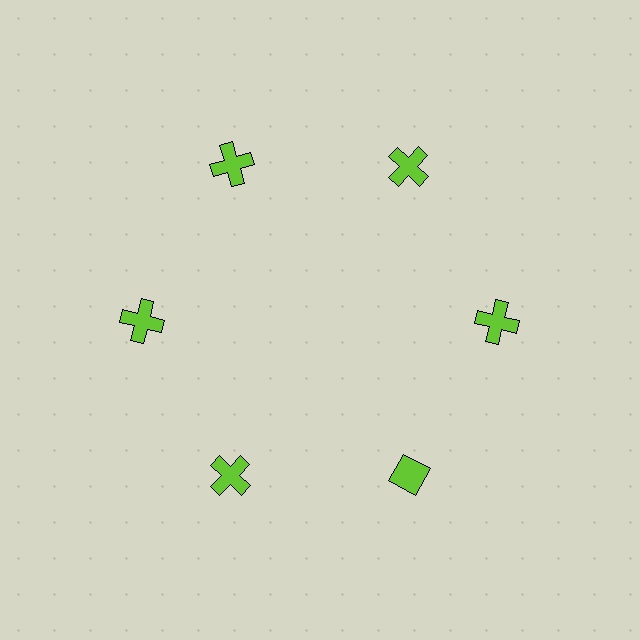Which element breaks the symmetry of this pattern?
The lime diamond at roughly the 5 o'clock position breaks the symmetry. All other shapes are lime crosses.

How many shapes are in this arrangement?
There are 6 shapes arranged in a ring pattern.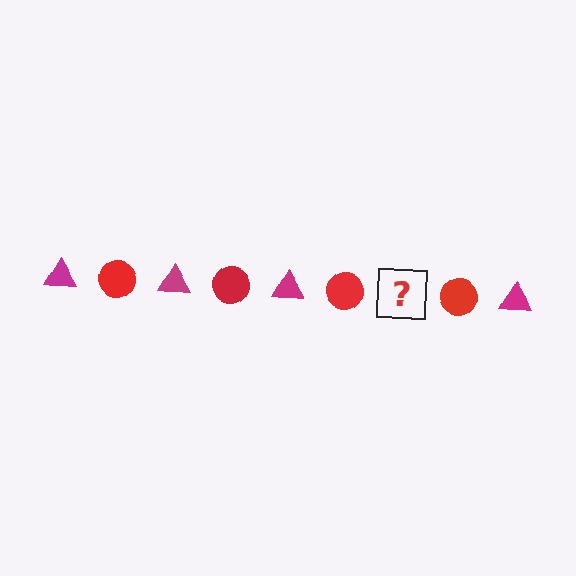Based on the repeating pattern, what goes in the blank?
The blank should be a magenta triangle.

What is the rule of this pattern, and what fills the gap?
The rule is that the pattern alternates between magenta triangle and red circle. The gap should be filled with a magenta triangle.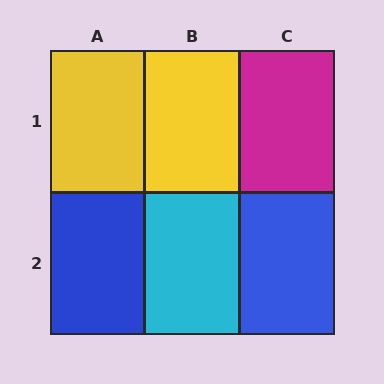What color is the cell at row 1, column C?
Magenta.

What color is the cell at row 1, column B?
Yellow.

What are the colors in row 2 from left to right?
Blue, cyan, blue.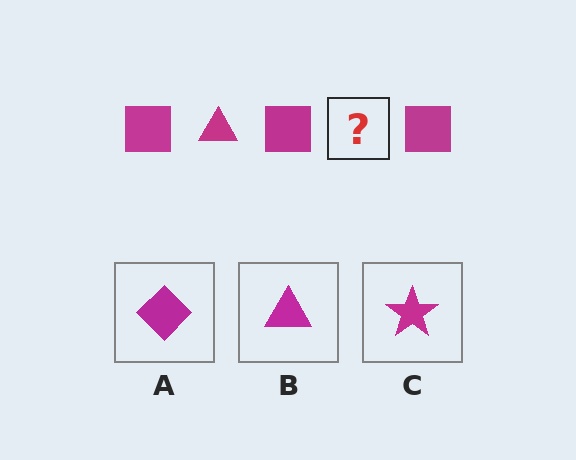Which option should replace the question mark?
Option B.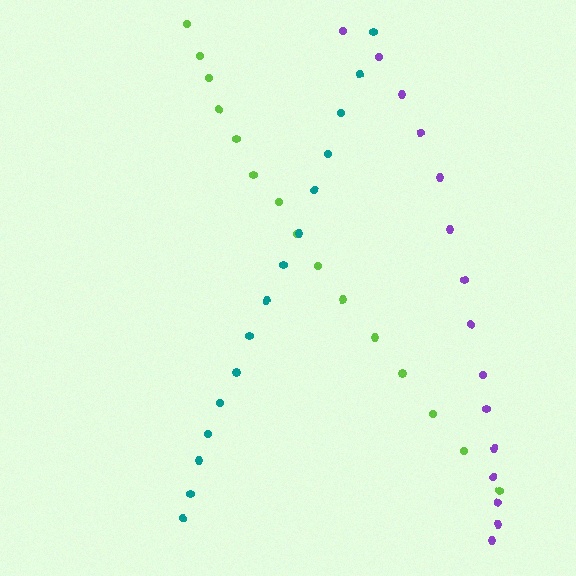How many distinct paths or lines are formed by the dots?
There are 3 distinct paths.